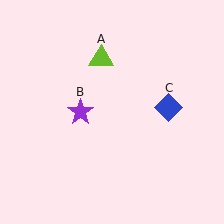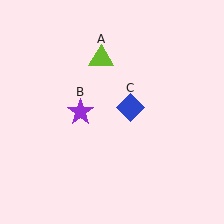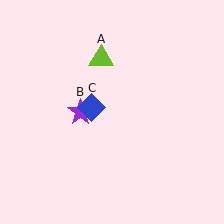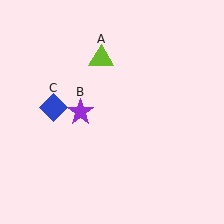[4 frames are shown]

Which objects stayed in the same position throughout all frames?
Lime triangle (object A) and purple star (object B) remained stationary.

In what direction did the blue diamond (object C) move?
The blue diamond (object C) moved left.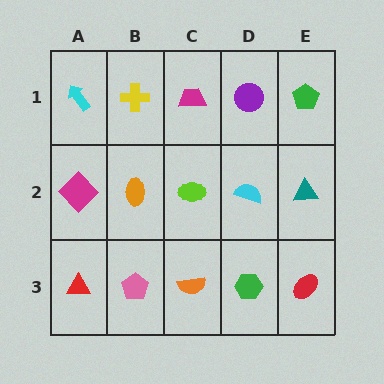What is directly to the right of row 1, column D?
A green pentagon.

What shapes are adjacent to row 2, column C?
A magenta trapezoid (row 1, column C), an orange semicircle (row 3, column C), an orange ellipse (row 2, column B), a cyan semicircle (row 2, column D).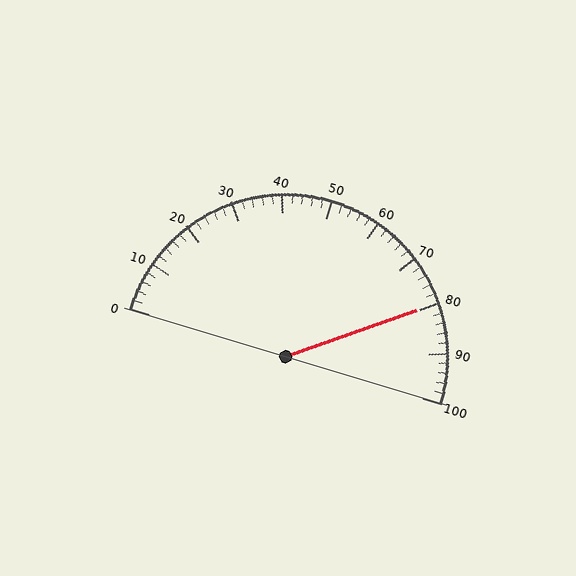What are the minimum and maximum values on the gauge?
The gauge ranges from 0 to 100.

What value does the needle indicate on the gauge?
The needle indicates approximately 80.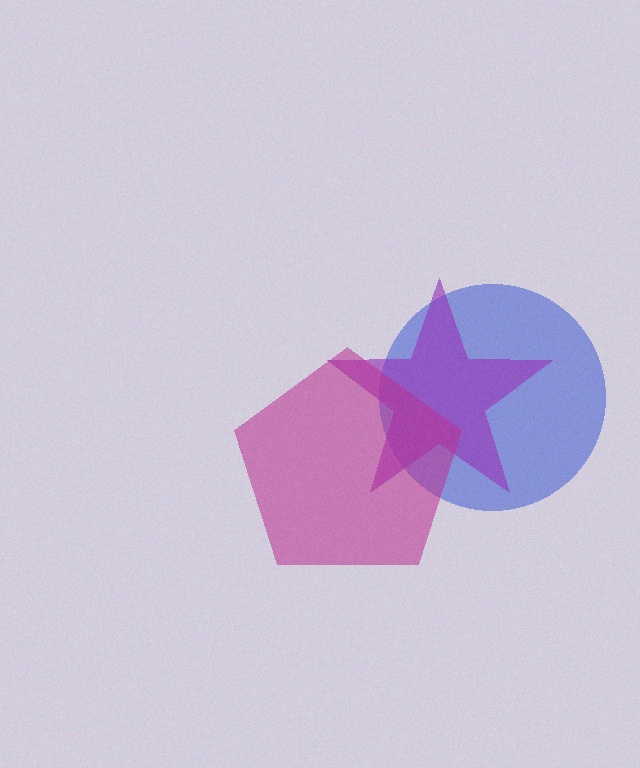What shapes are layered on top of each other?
The layered shapes are: a blue circle, a purple star, a magenta pentagon.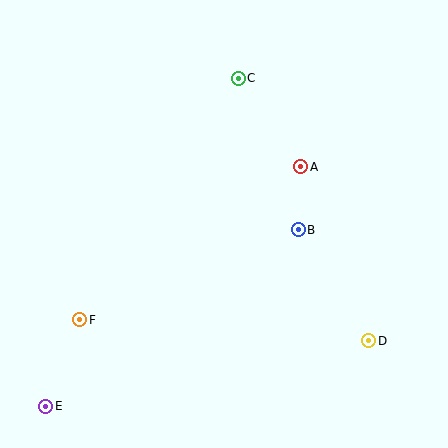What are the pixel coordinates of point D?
Point D is at (369, 341).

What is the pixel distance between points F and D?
The distance between F and D is 289 pixels.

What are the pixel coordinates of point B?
Point B is at (298, 230).